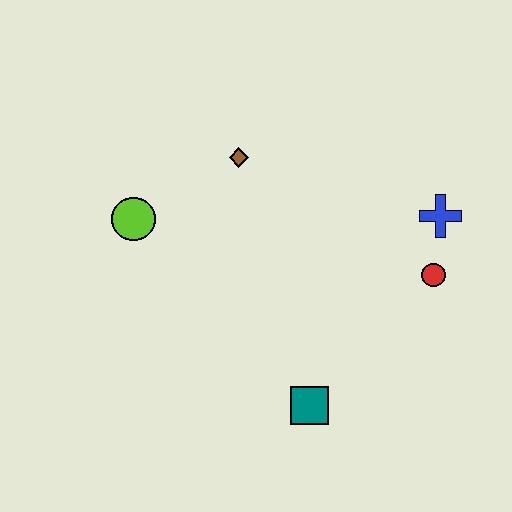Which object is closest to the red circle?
The blue cross is closest to the red circle.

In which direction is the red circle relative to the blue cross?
The red circle is below the blue cross.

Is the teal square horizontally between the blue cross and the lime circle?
Yes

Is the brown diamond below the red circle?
No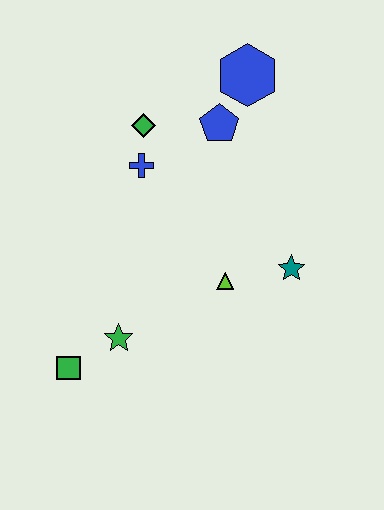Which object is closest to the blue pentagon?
The blue hexagon is closest to the blue pentagon.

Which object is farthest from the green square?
The blue hexagon is farthest from the green square.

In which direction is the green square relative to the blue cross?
The green square is below the blue cross.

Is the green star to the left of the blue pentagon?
Yes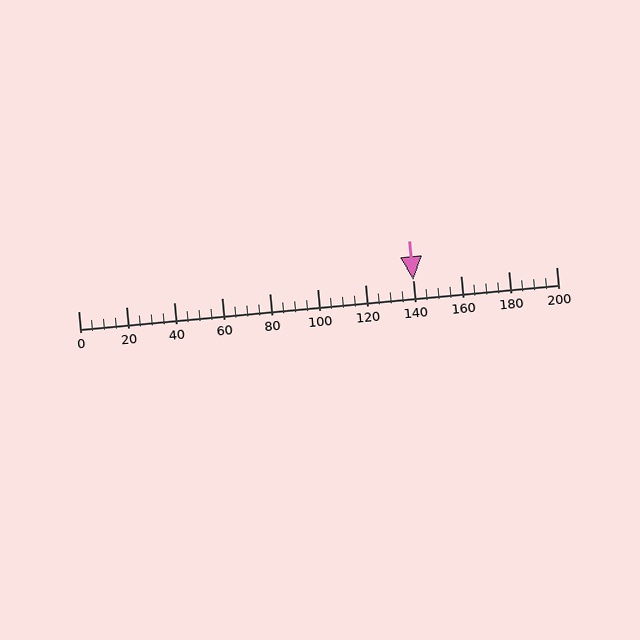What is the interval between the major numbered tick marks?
The major tick marks are spaced 20 units apart.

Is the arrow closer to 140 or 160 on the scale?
The arrow is closer to 140.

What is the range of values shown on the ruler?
The ruler shows values from 0 to 200.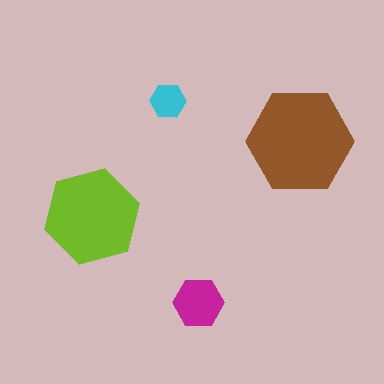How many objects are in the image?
There are 4 objects in the image.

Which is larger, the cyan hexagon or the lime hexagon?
The lime one.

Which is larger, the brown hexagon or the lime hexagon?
The brown one.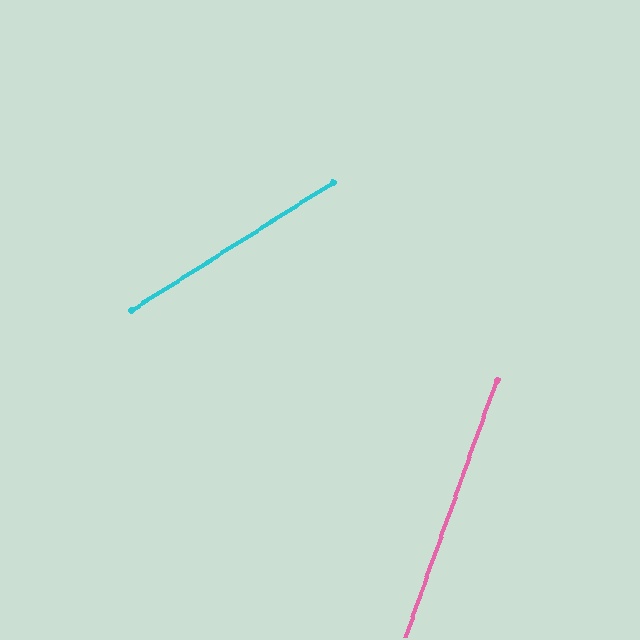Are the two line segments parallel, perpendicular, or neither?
Neither parallel nor perpendicular — they differ by about 38°.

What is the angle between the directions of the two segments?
Approximately 38 degrees.